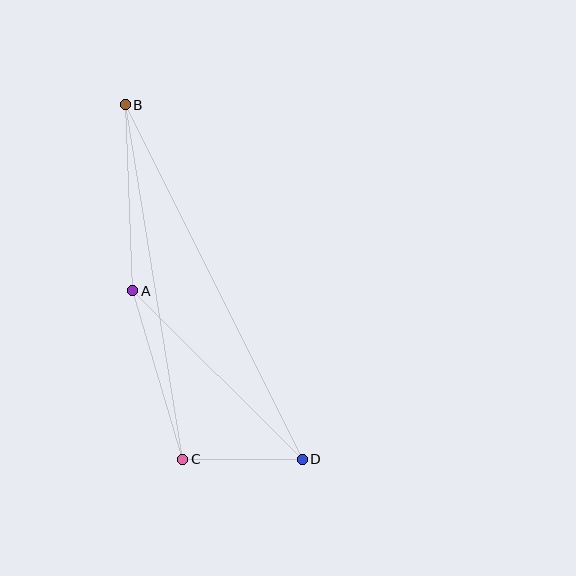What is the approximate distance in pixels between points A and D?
The distance between A and D is approximately 239 pixels.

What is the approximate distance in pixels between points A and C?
The distance between A and C is approximately 176 pixels.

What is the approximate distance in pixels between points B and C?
The distance between B and C is approximately 359 pixels.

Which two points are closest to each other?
Points C and D are closest to each other.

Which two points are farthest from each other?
Points B and D are farthest from each other.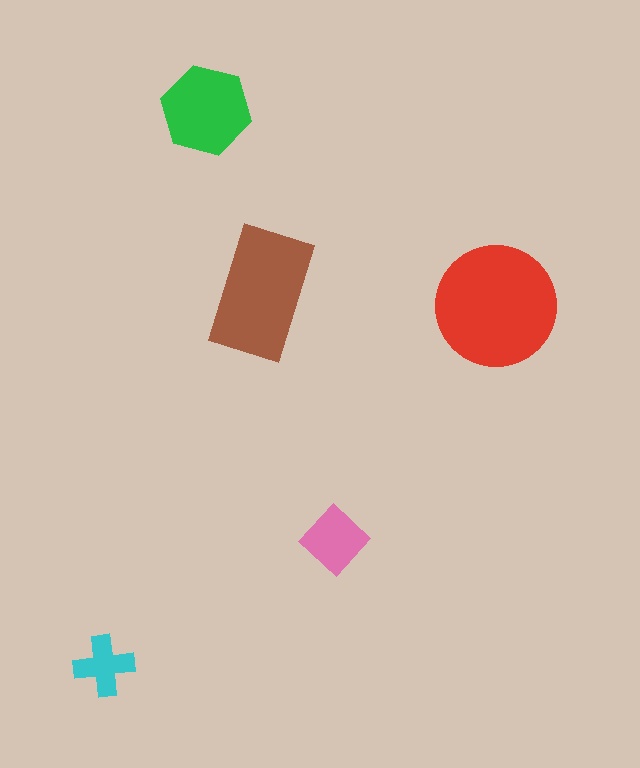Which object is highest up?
The green hexagon is topmost.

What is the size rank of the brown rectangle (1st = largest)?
2nd.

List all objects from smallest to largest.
The cyan cross, the pink diamond, the green hexagon, the brown rectangle, the red circle.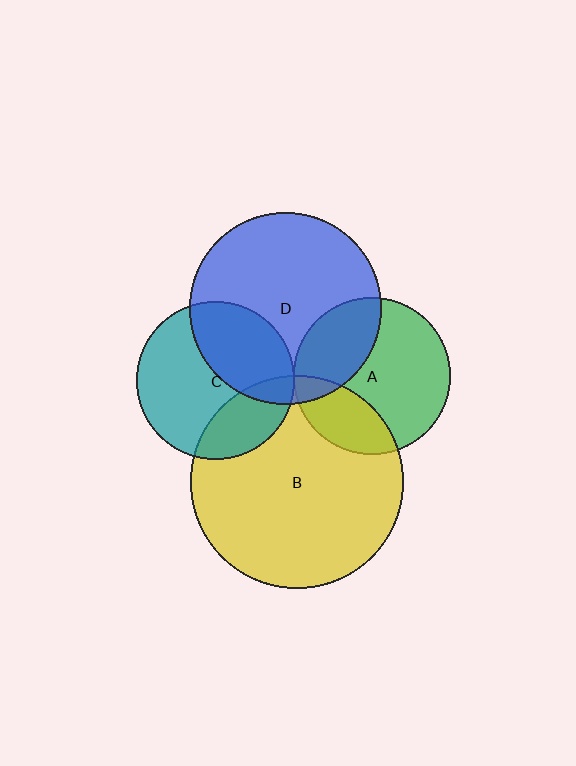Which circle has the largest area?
Circle B (yellow).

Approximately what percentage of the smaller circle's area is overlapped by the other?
Approximately 5%.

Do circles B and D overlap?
Yes.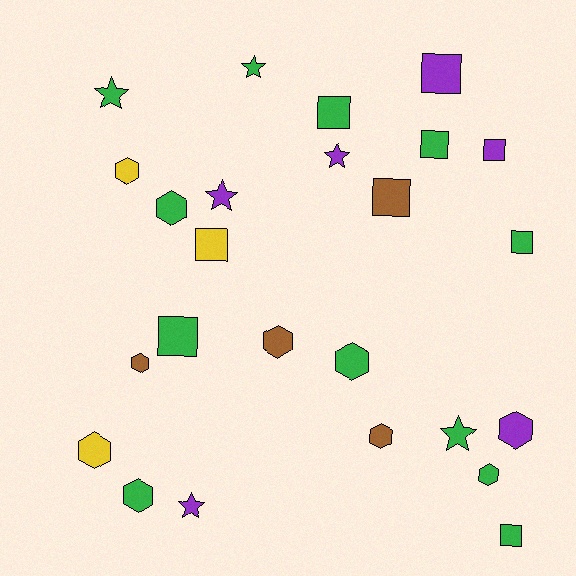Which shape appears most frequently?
Hexagon, with 10 objects.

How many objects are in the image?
There are 25 objects.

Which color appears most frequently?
Green, with 12 objects.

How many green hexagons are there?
There are 4 green hexagons.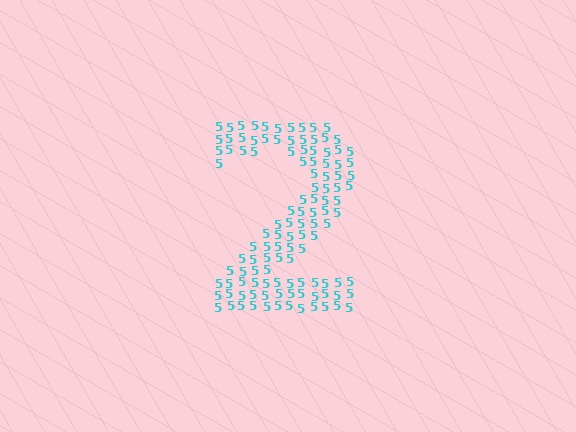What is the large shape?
The large shape is the digit 2.